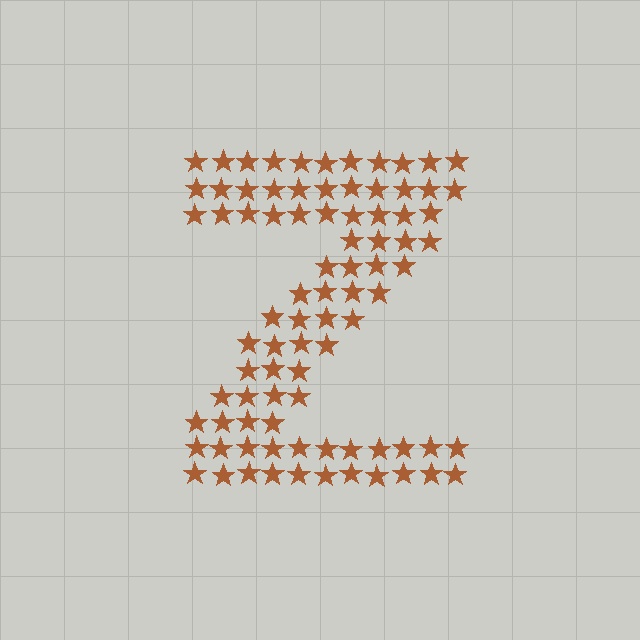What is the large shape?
The large shape is the letter Z.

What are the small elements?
The small elements are stars.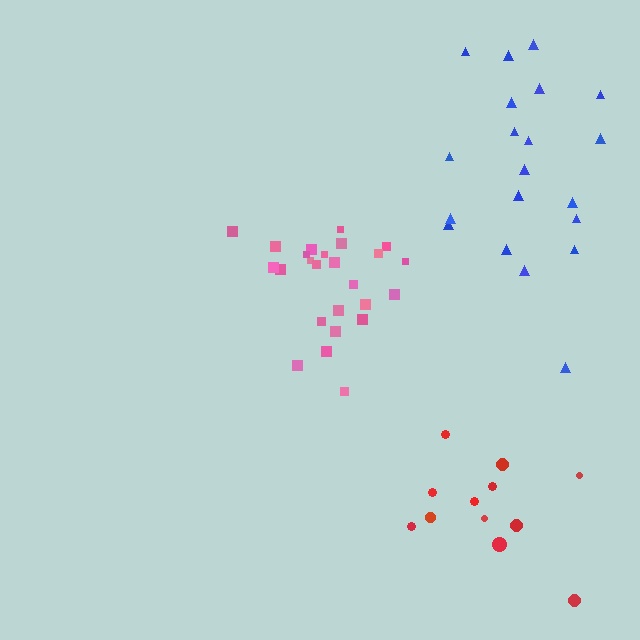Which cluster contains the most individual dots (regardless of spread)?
Pink (25).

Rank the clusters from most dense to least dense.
pink, blue, red.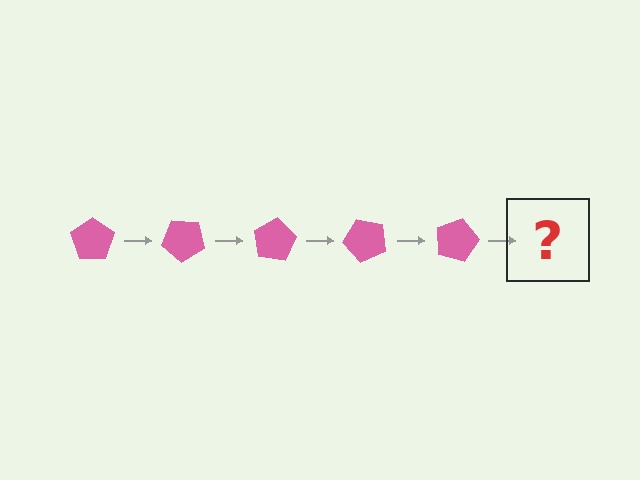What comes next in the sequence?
The next element should be a pink pentagon rotated 200 degrees.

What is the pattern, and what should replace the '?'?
The pattern is that the pentagon rotates 40 degrees each step. The '?' should be a pink pentagon rotated 200 degrees.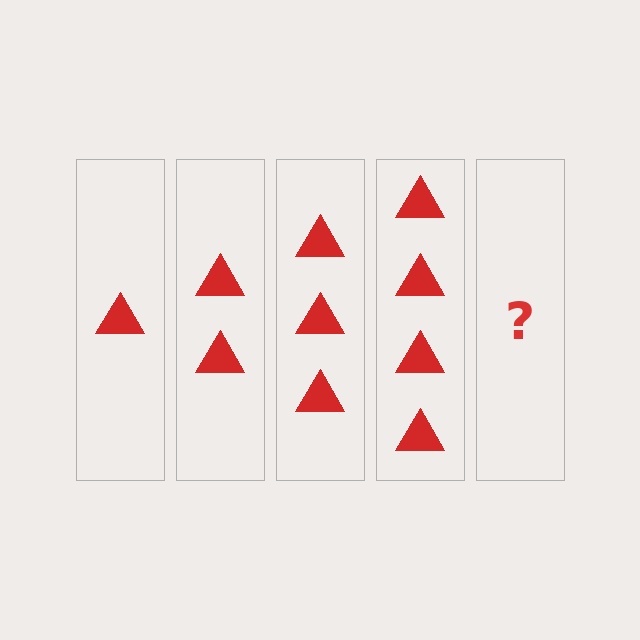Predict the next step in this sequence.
The next step is 5 triangles.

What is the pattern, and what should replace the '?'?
The pattern is that each step adds one more triangle. The '?' should be 5 triangles.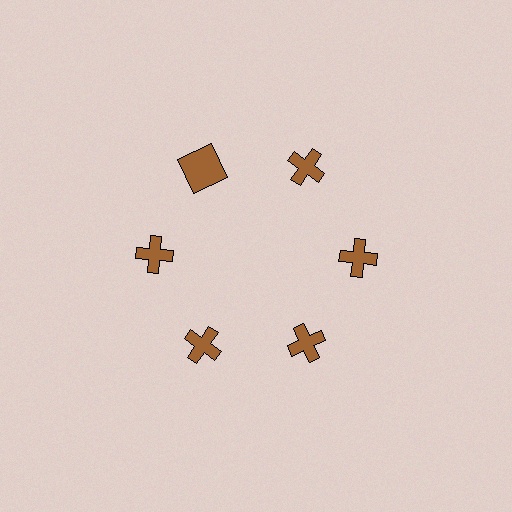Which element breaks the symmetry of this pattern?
The brown square at roughly the 11 o'clock position breaks the symmetry. All other shapes are brown crosses.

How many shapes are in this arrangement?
There are 6 shapes arranged in a ring pattern.